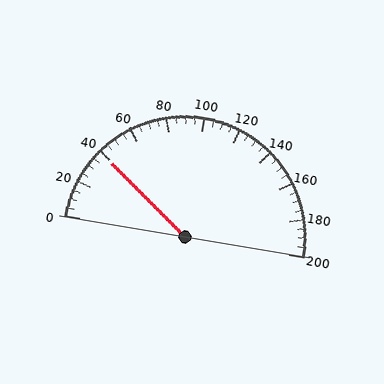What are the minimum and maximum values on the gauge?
The gauge ranges from 0 to 200.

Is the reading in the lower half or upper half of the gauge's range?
The reading is in the lower half of the range (0 to 200).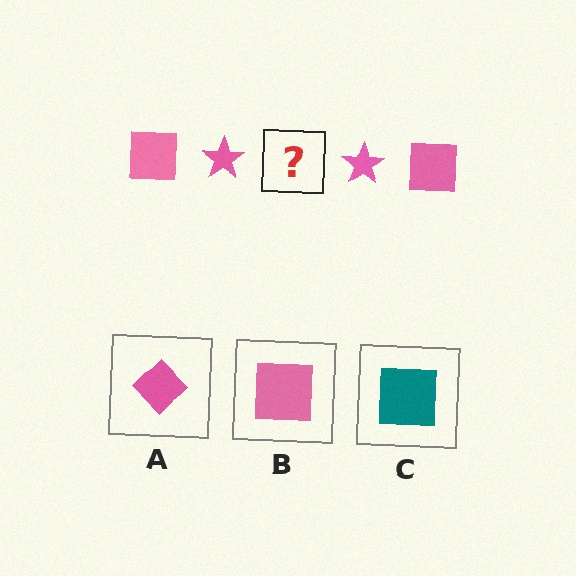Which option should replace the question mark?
Option B.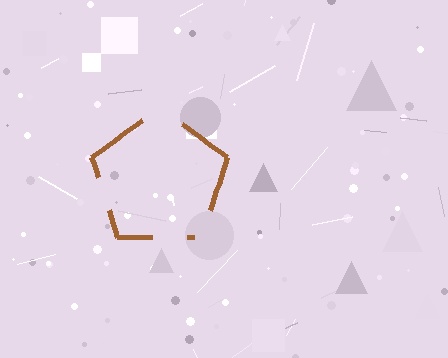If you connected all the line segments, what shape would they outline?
They would outline a pentagon.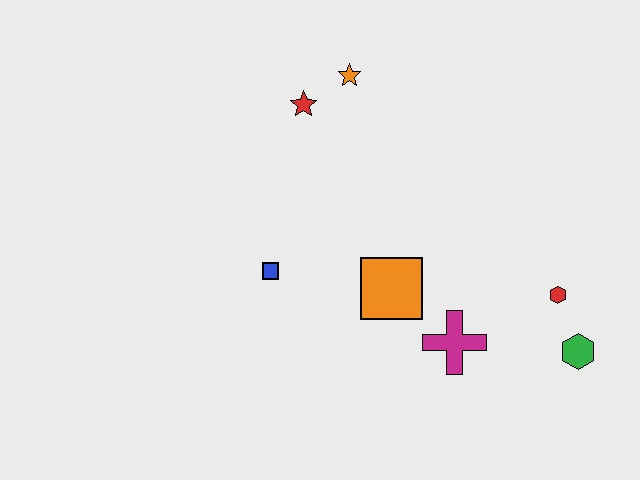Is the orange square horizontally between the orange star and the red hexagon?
Yes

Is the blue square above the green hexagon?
Yes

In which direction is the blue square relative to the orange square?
The blue square is to the left of the orange square.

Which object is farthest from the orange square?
The orange star is farthest from the orange square.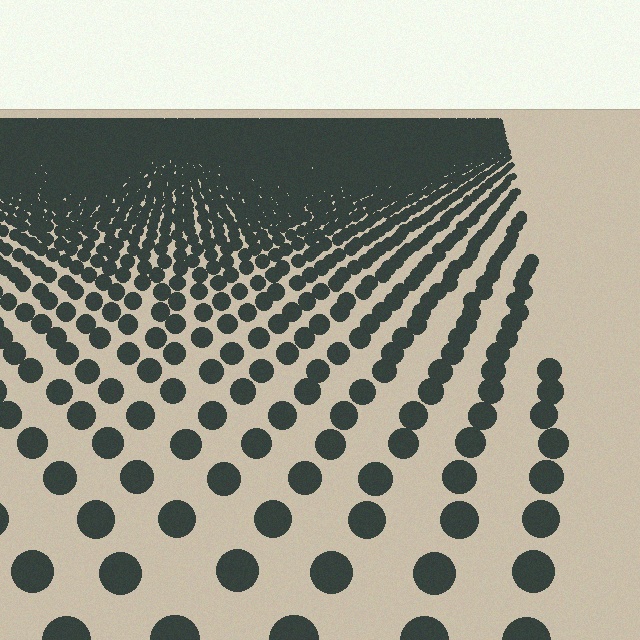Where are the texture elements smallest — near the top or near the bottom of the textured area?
Near the top.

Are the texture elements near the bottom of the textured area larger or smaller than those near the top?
Larger. Near the bottom, elements are closer to the viewer and appear at a bigger on-screen size.